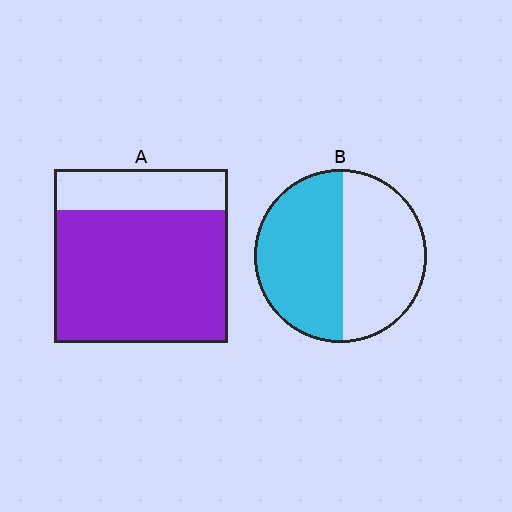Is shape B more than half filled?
Roughly half.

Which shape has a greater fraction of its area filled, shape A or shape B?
Shape A.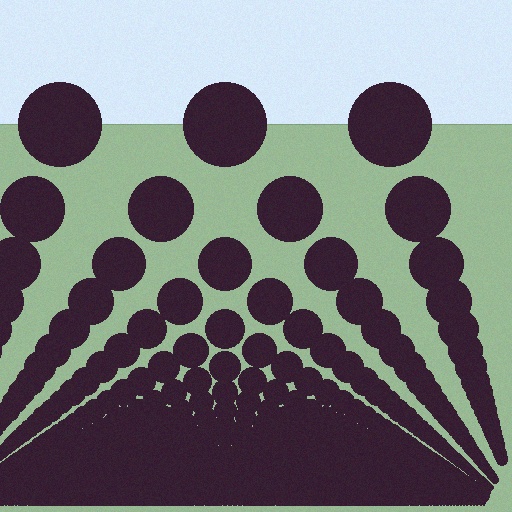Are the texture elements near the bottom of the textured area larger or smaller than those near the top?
Smaller. The gradient is inverted — elements near the bottom are smaller and denser.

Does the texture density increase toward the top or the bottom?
Density increases toward the bottom.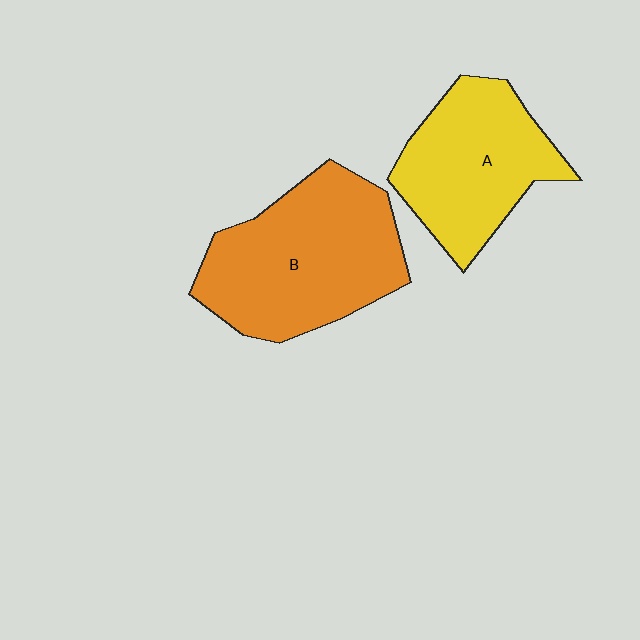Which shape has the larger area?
Shape B (orange).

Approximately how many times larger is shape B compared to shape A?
Approximately 1.3 times.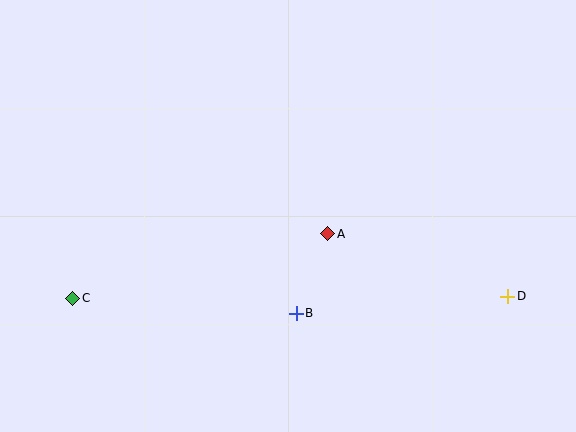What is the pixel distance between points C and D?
The distance between C and D is 435 pixels.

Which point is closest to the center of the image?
Point A at (328, 234) is closest to the center.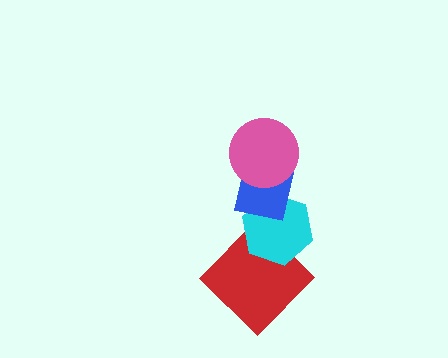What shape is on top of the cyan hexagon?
The blue square is on top of the cyan hexagon.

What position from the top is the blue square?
The blue square is 2nd from the top.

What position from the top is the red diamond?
The red diamond is 4th from the top.